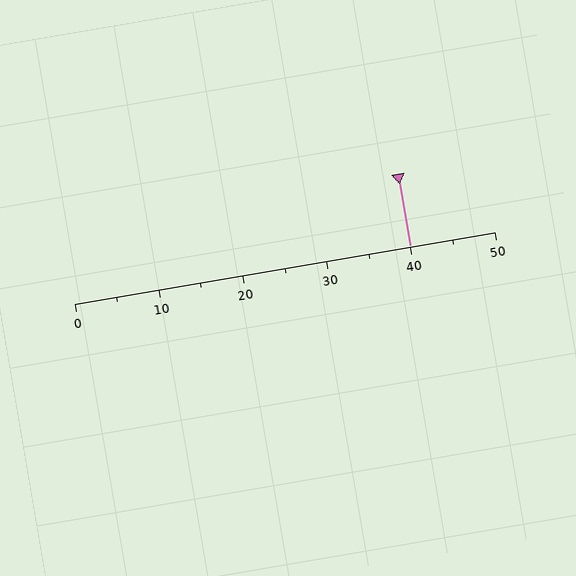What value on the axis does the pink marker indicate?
The marker indicates approximately 40.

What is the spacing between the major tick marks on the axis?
The major ticks are spaced 10 apart.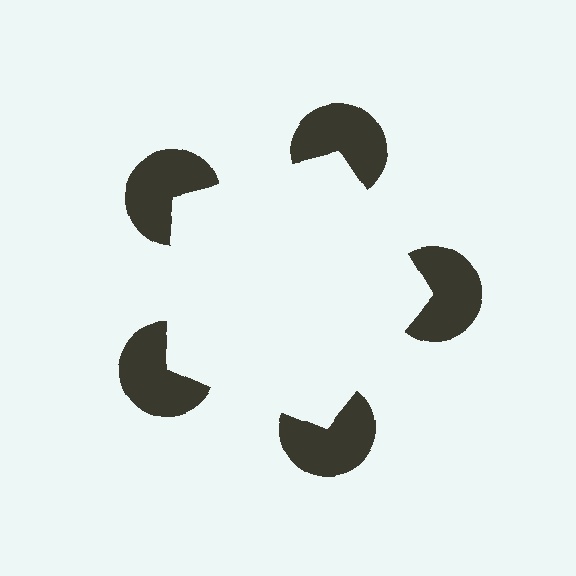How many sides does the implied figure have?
5 sides.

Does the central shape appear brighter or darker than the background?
It typically appears slightly brighter than the background, even though no actual brightness change is drawn.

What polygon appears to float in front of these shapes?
An illusory pentagon — its edges are inferred from the aligned wedge cuts in the pac-man discs, not physically drawn.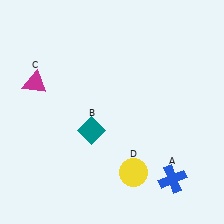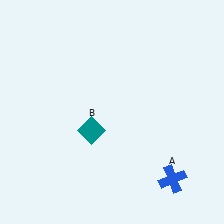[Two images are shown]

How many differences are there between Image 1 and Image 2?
There are 2 differences between the two images.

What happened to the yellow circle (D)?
The yellow circle (D) was removed in Image 2. It was in the bottom-right area of Image 1.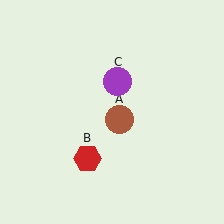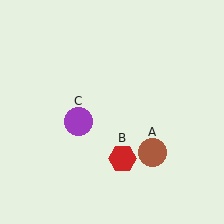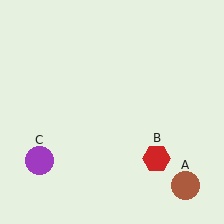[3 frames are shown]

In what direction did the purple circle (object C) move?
The purple circle (object C) moved down and to the left.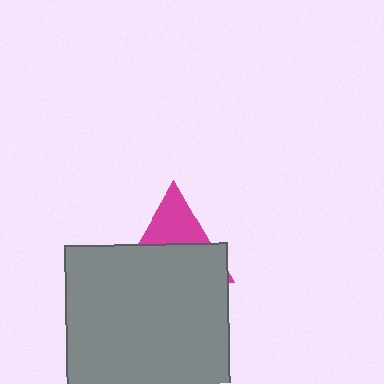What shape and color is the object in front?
The object in front is a gray rectangle.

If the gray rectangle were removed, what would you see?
You would see the complete magenta triangle.